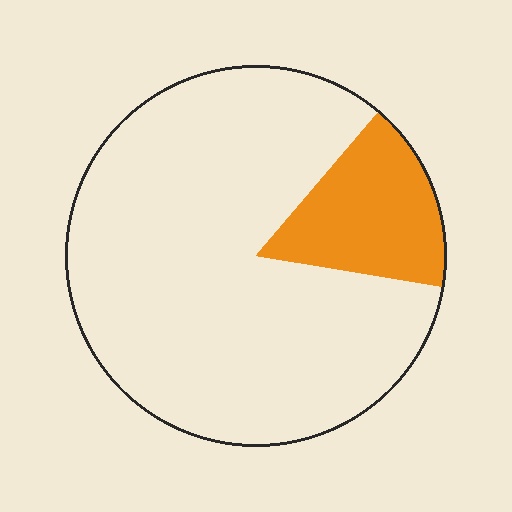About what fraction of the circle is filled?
About one sixth (1/6).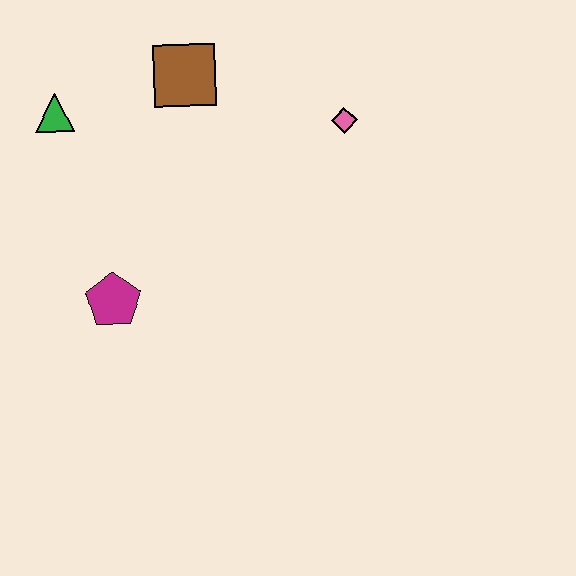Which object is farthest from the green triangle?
The pink diamond is farthest from the green triangle.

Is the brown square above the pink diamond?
Yes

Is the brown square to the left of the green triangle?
No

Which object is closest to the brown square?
The green triangle is closest to the brown square.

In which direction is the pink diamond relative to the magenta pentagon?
The pink diamond is to the right of the magenta pentagon.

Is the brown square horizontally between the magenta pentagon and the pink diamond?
Yes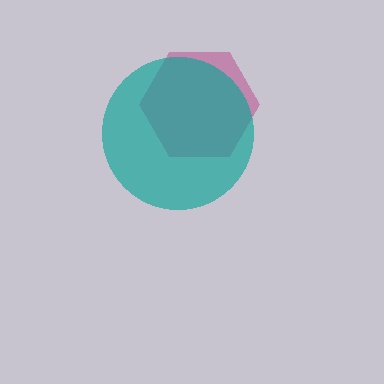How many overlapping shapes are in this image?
There are 2 overlapping shapes in the image.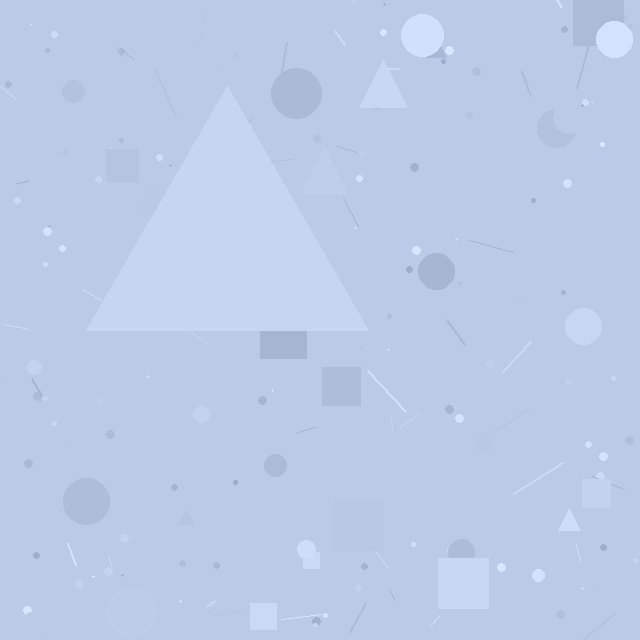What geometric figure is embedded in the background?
A triangle is embedded in the background.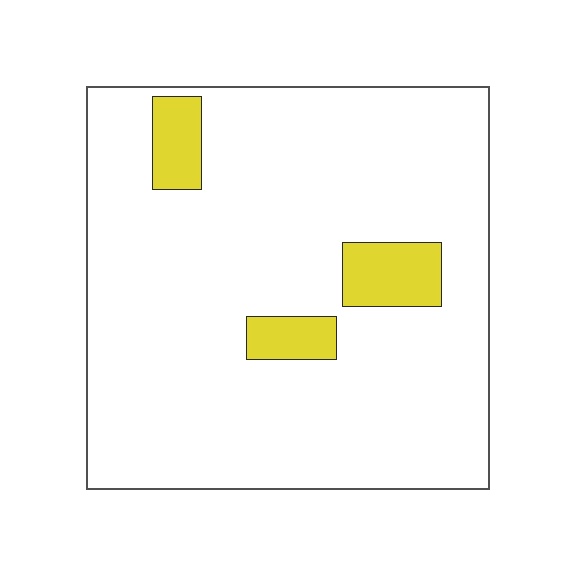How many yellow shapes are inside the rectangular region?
3.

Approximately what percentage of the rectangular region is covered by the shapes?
Approximately 10%.